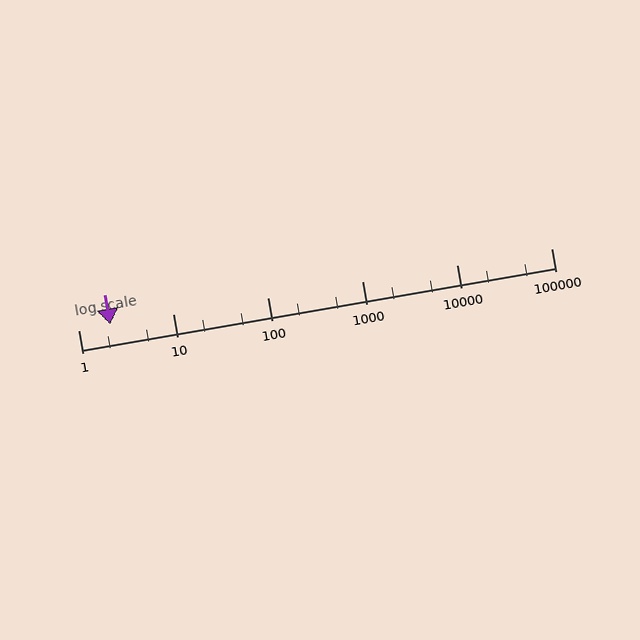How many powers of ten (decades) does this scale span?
The scale spans 5 decades, from 1 to 100000.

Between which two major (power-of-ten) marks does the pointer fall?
The pointer is between 1 and 10.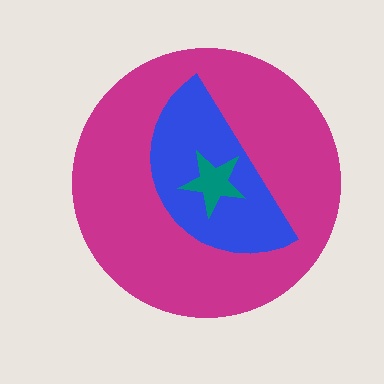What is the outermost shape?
The magenta circle.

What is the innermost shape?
The teal star.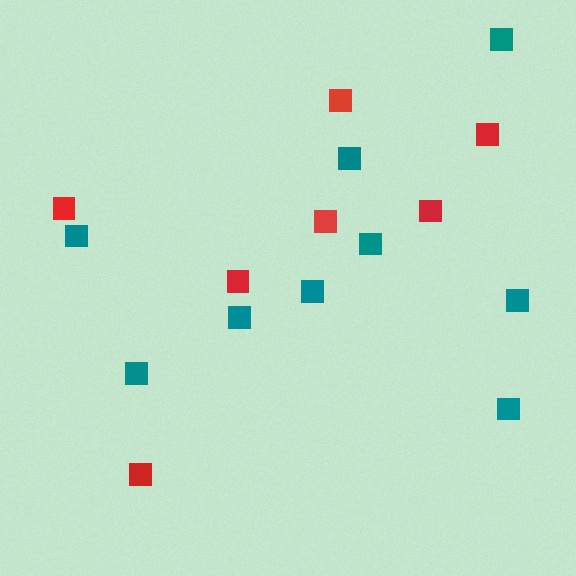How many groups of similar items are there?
There are 2 groups: one group of red squares (7) and one group of teal squares (9).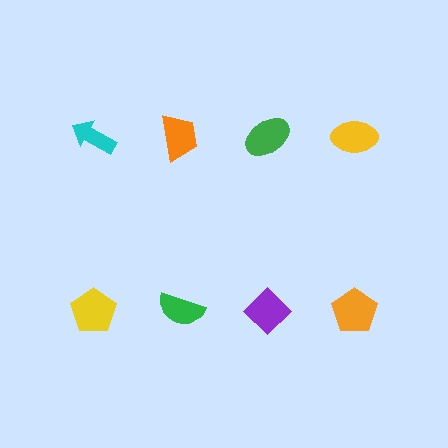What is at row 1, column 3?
A green ellipse.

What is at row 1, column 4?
A yellow ellipse.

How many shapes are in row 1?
4 shapes.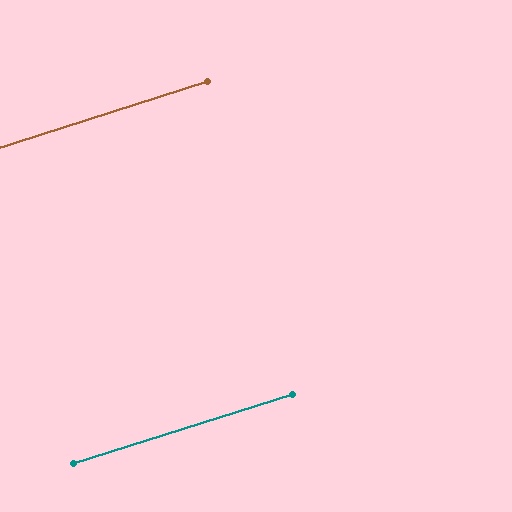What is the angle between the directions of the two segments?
Approximately 0 degrees.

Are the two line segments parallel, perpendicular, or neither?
Parallel — their directions differ by only 0.2°.